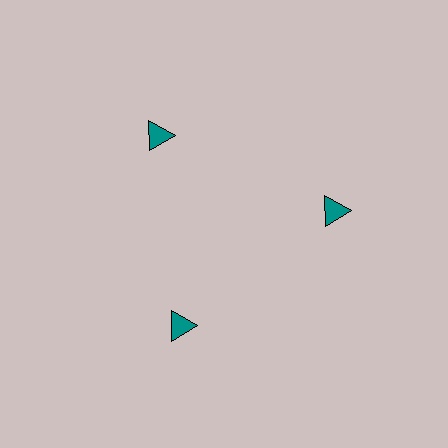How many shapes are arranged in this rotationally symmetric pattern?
There are 3 shapes, arranged in 3 groups of 1.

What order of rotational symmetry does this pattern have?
This pattern has 3-fold rotational symmetry.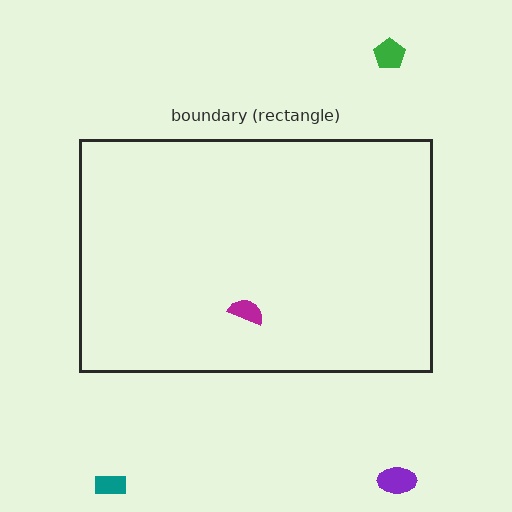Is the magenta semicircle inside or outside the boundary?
Inside.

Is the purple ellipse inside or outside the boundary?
Outside.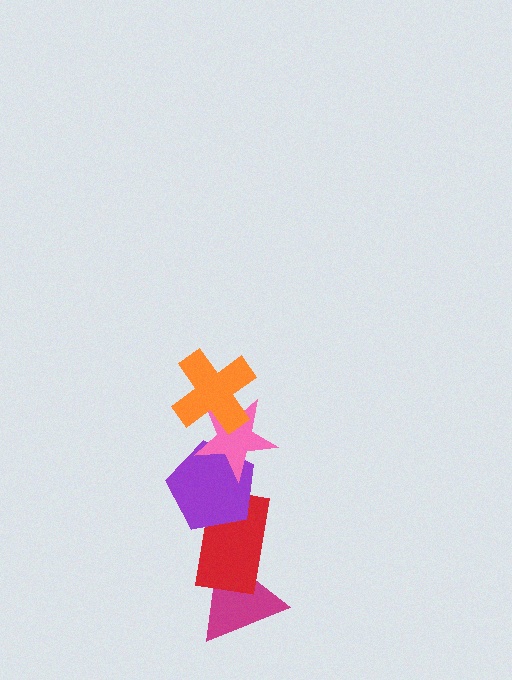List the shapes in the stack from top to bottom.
From top to bottom: the orange cross, the pink star, the purple pentagon, the red rectangle, the magenta triangle.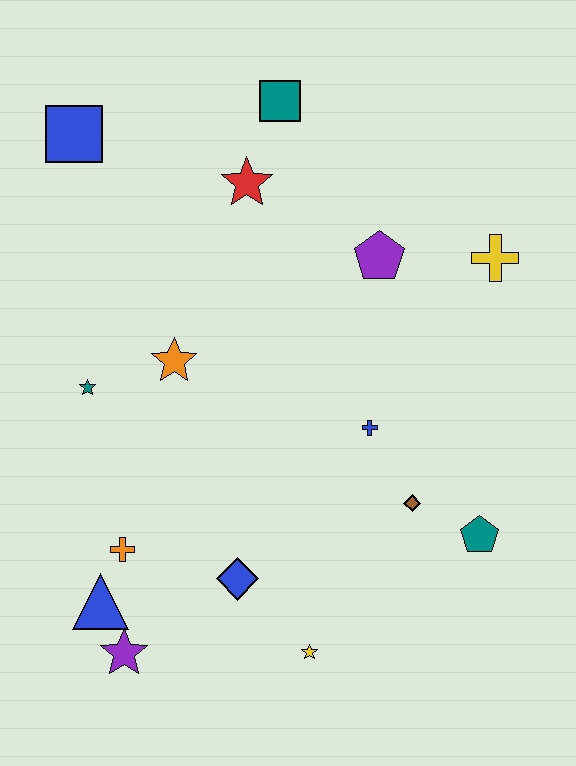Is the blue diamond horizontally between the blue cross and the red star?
No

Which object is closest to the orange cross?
The blue triangle is closest to the orange cross.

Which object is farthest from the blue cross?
The blue square is farthest from the blue cross.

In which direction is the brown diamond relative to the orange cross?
The brown diamond is to the right of the orange cross.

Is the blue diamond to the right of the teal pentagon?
No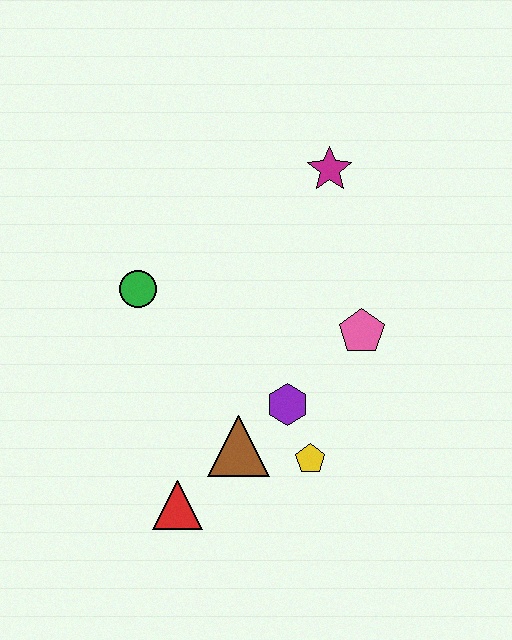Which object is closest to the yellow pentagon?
The purple hexagon is closest to the yellow pentagon.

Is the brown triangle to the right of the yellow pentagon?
No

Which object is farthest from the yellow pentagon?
The magenta star is farthest from the yellow pentagon.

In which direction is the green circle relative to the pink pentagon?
The green circle is to the left of the pink pentagon.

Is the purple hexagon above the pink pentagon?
No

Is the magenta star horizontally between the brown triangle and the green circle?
No